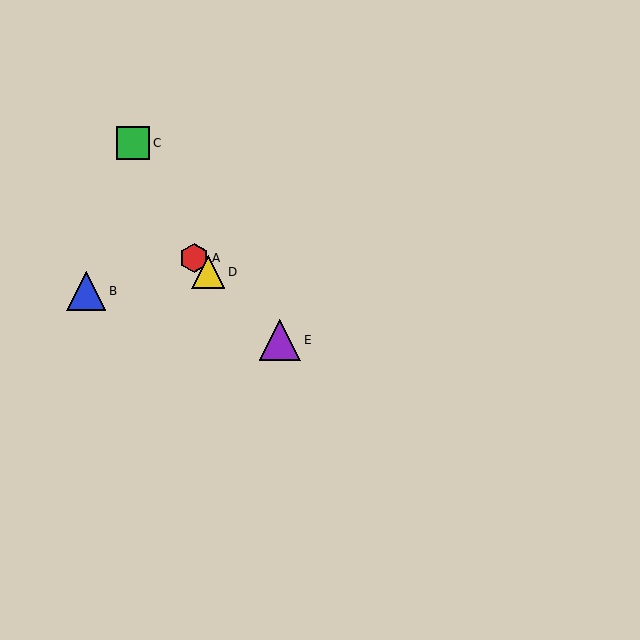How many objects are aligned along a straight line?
3 objects (A, D, E) are aligned along a straight line.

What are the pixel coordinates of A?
Object A is at (194, 258).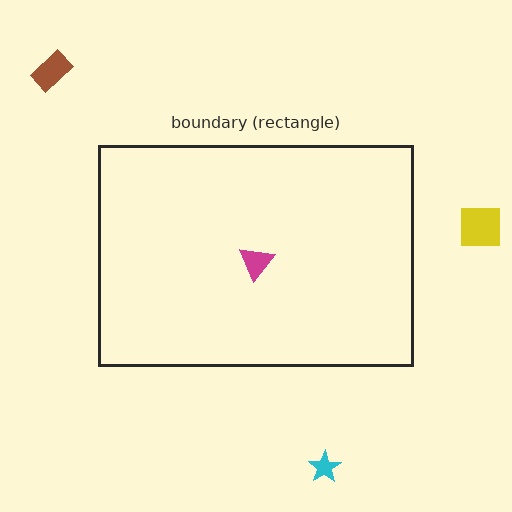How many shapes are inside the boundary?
1 inside, 3 outside.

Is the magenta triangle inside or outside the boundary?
Inside.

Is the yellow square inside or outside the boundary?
Outside.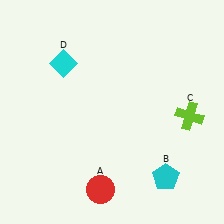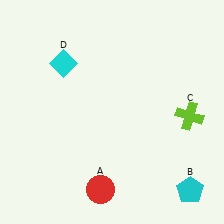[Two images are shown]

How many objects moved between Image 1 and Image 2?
1 object moved between the two images.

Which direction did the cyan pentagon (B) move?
The cyan pentagon (B) moved right.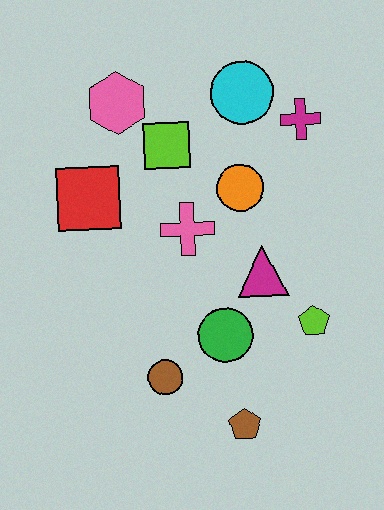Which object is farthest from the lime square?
The brown pentagon is farthest from the lime square.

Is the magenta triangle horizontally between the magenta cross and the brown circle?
Yes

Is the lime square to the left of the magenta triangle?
Yes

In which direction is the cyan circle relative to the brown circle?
The cyan circle is above the brown circle.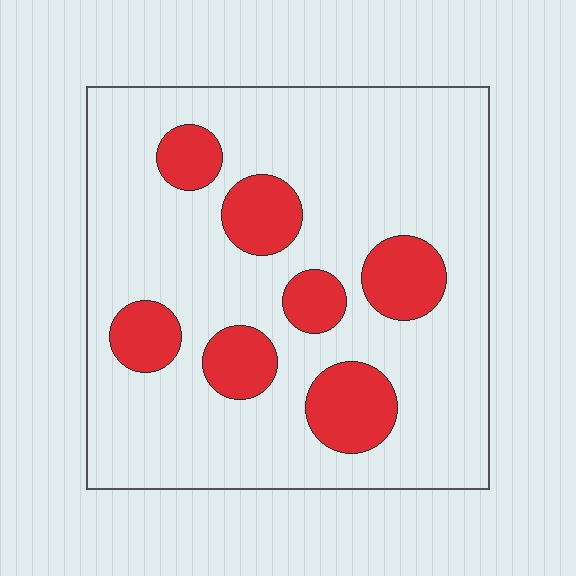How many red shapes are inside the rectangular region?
7.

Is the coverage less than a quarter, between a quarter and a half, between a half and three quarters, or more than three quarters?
Less than a quarter.